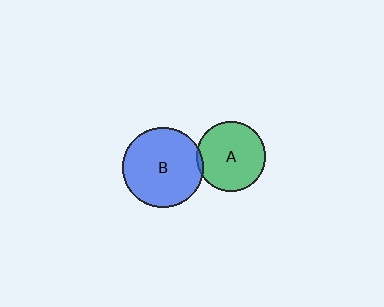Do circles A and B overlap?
Yes.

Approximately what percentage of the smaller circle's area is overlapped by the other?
Approximately 5%.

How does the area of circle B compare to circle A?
Approximately 1.4 times.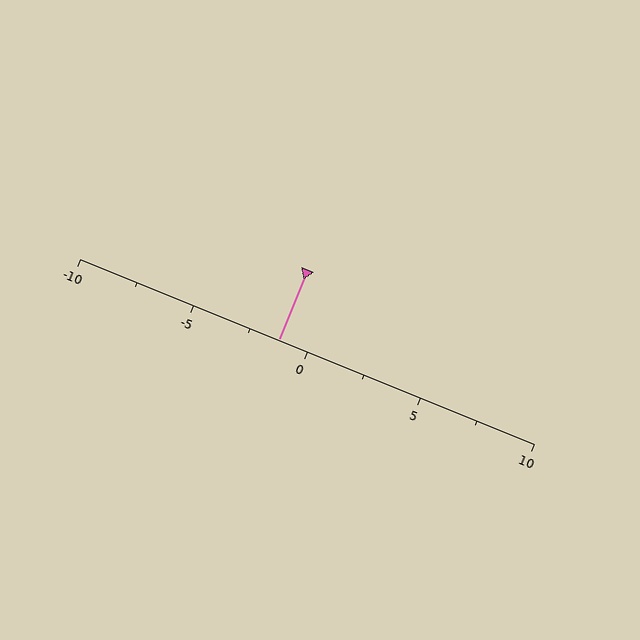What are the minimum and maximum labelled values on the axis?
The axis runs from -10 to 10.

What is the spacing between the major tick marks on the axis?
The major ticks are spaced 5 apart.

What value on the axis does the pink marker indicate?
The marker indicates approximately -1.2.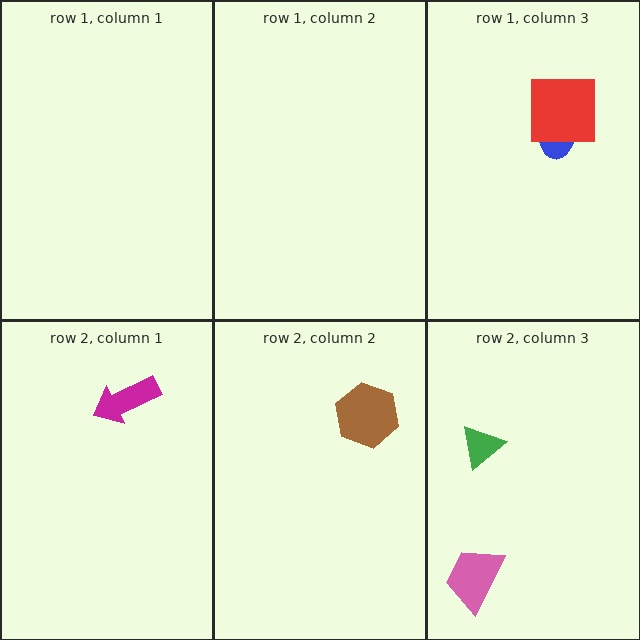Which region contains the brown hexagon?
The row 2, column 2 region.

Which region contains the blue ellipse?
The row 1, column 3 region.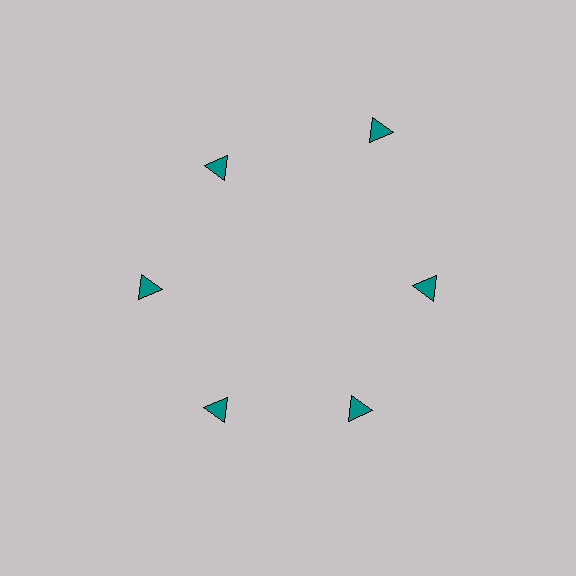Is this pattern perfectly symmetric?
No. The 6 teal triangles are arranged in a ring, but one element near the 1 o'clock position is pushed outward from the center, breaking the 6-fold rotational symmetry.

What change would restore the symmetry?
The symmetry would be restored by moving it inward, back onto the ring so that all 6 triangles sit at equal angles and equal distance from the center.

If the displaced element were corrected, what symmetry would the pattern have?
It would have 6-fold rotational symmetry — the pattern would map onto itself every 60 degrees.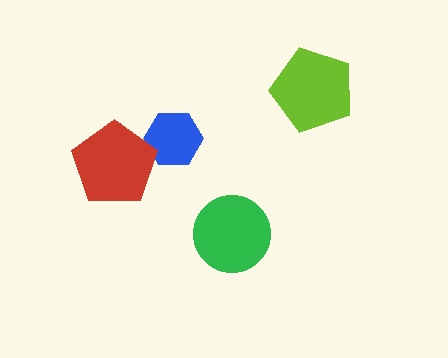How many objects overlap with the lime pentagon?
0 objects overlap with the lime pentagon.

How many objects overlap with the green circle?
0 objects overlap with the green circle.